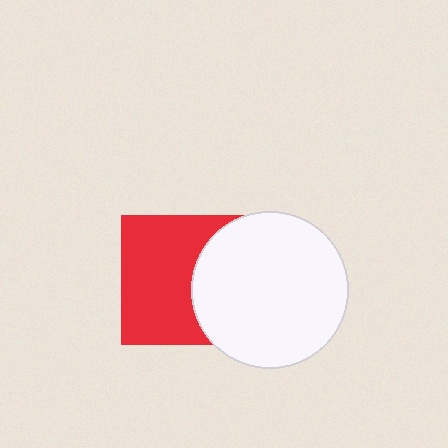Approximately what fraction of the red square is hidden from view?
Roughly 38% of the red square is hidden behind the white circle.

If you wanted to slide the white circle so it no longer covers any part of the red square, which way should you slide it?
Slide it right — that is the most direct way to separate the two shapes.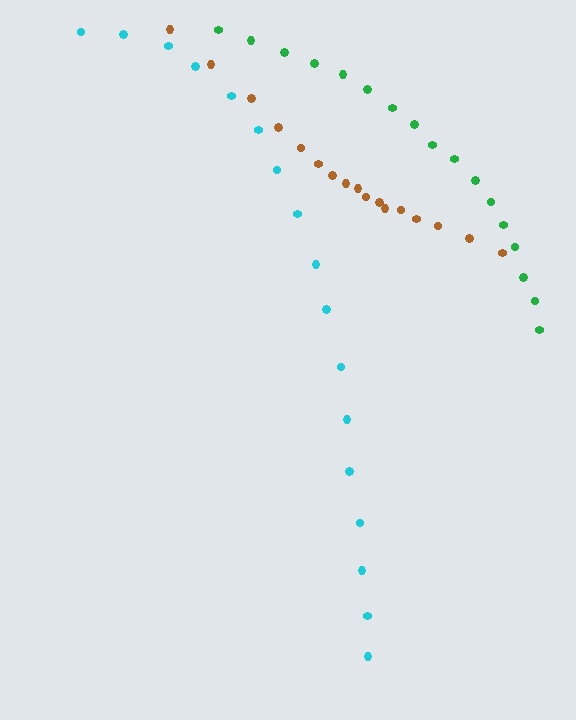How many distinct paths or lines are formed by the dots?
There are 3 distinct paths.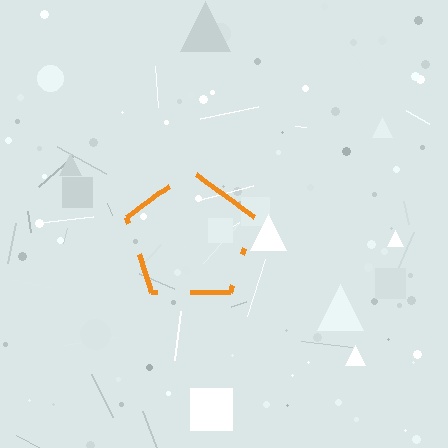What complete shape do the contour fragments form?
The contour fragments form a pentagon.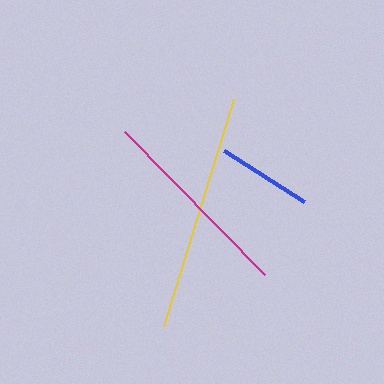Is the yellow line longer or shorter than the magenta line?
The yellow line is longer than the magenta line.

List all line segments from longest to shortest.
From longest to shortest: yellow, magenta, blue.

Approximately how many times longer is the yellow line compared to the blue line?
The yellow line is approximately 2.5 times the length of the blue line.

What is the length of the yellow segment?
The yellow segment is approximately 238 pixels long.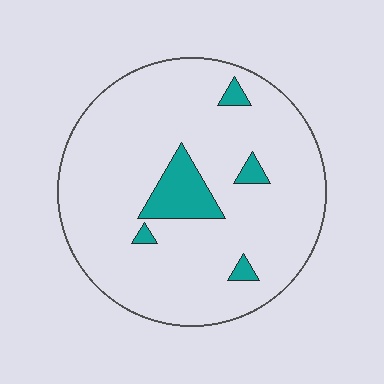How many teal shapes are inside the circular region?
5.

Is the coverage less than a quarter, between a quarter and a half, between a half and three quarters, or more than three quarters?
Less than a quarter.